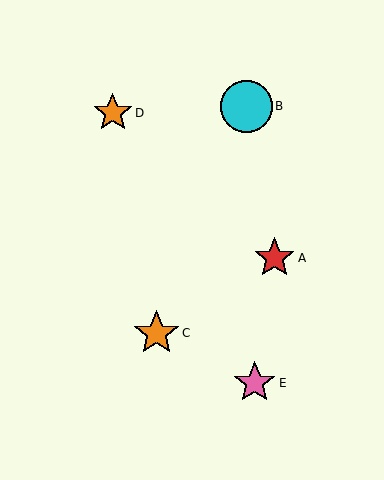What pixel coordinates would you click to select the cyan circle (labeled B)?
Click at (246, 106) to select the cyan circle B.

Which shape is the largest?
The cyan circle (labeled B) is the largest.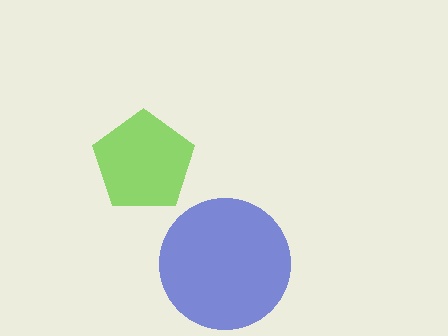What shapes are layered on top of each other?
The layered shapes are: a lime pentagon, a blue circle.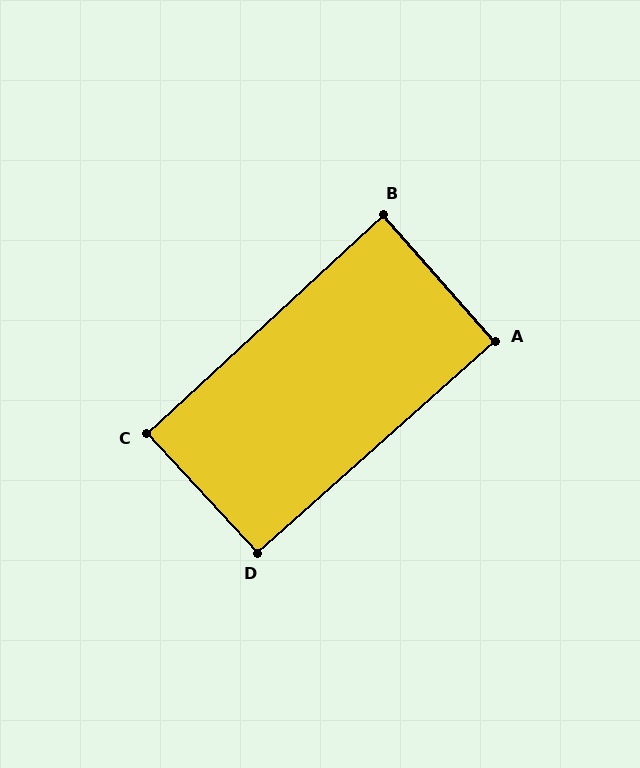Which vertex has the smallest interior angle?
B, at approximately 89 degrees.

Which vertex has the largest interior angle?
D, at approximately 91 degrees.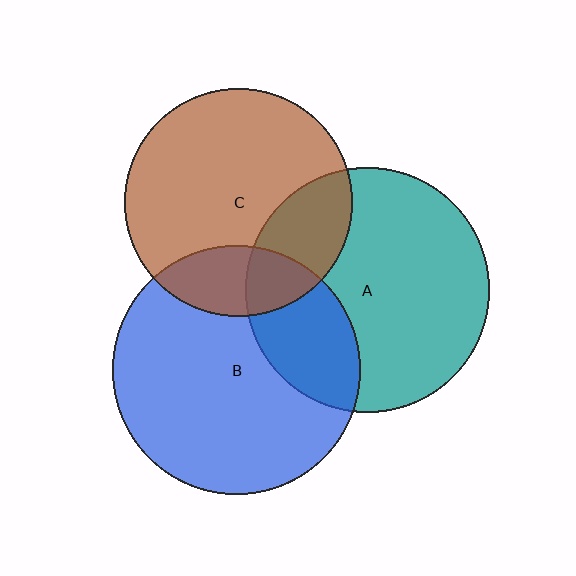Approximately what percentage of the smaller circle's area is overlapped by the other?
Approximately 25%.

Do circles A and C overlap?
Yes.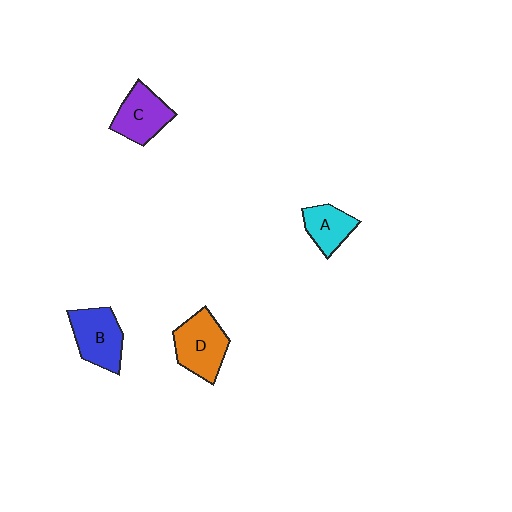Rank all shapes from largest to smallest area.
From largest to smallest: D (orange), B (blue), C (purple), A (cyan).